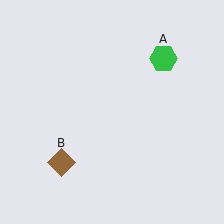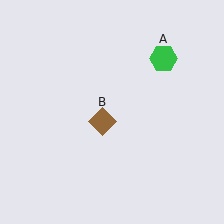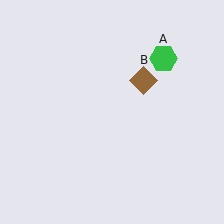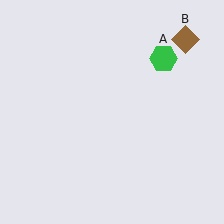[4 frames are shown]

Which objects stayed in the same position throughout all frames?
Green hexagon (object A) remained stationary.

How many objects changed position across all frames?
1 object changed position: brown diamond (object B).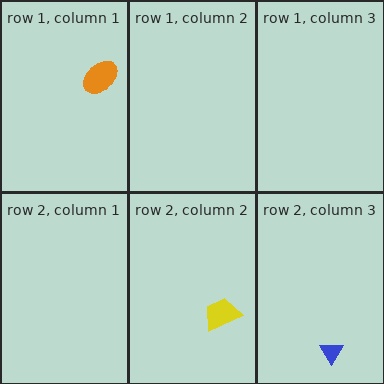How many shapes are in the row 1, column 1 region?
1.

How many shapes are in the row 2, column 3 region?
1.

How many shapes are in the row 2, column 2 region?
1.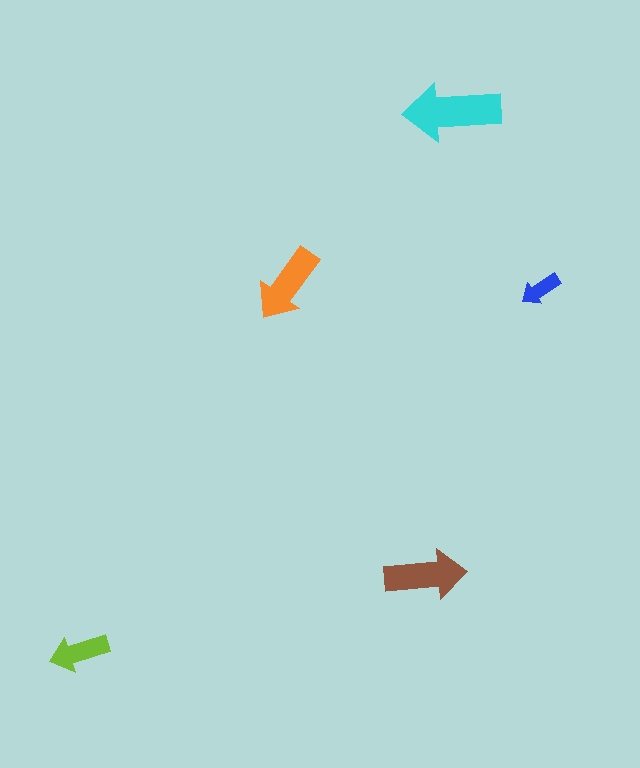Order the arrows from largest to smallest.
the cyan one, the brown one, the orange one, the lime one, the blue one.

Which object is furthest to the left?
The lime arrow is leftmost.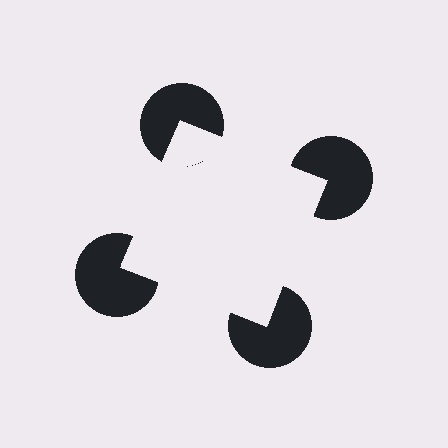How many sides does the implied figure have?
4 sides.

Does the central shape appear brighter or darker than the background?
It typically appears slightly brighter than the background, even though no actual brightness change is drawn.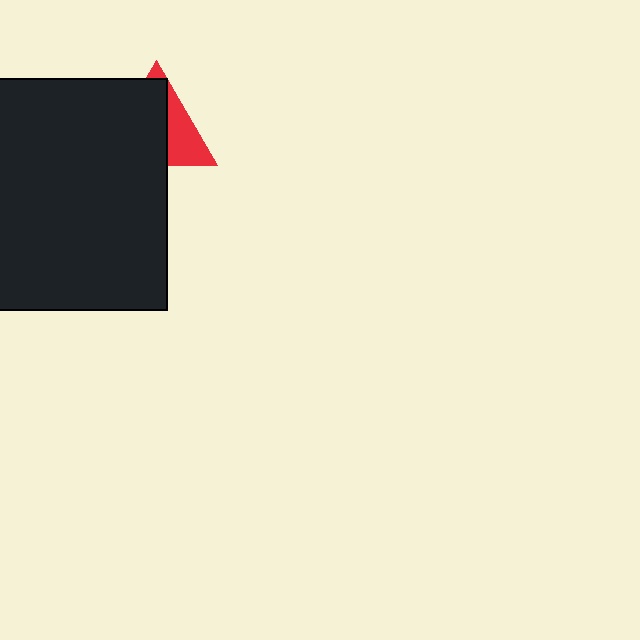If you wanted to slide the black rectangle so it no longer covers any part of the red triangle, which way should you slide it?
Slide it toward the lower-left — that is the most direct way to separate the two shapes.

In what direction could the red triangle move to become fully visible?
The red triangle could move toward the upper-right. That would shift it out from behind the black rectangle entirely.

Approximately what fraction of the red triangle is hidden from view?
Roughly 63% of the red triangle is hidden behind the black rectangle.